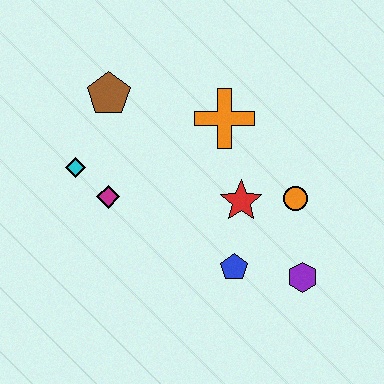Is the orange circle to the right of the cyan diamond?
Yes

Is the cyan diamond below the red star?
No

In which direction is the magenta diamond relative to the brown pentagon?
The magenta diamond is below the brown pentagon.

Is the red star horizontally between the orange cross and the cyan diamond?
No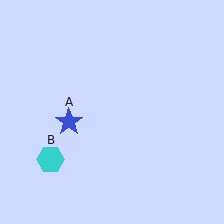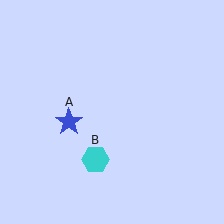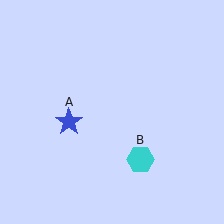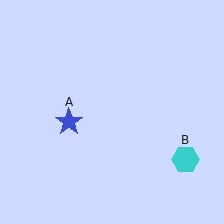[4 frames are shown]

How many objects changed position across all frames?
1 object changed position: cyan hexagon (object B).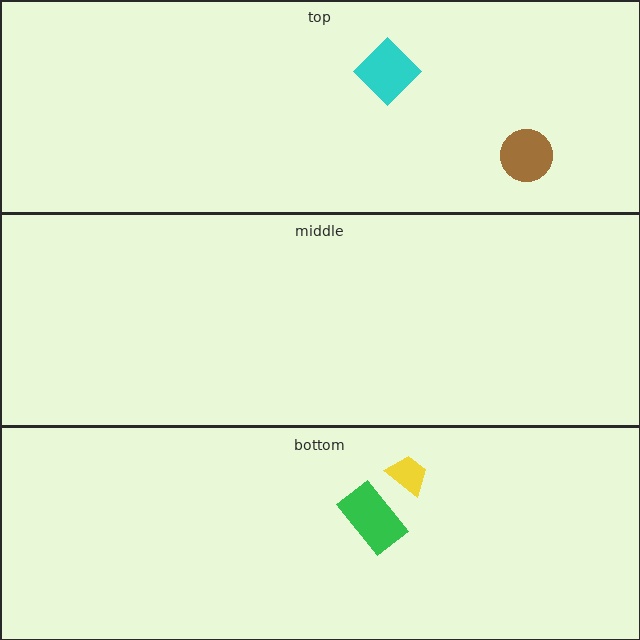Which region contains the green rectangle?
The bottom region.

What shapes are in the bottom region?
The yellow trapezoid, the green rectangle.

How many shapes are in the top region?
2.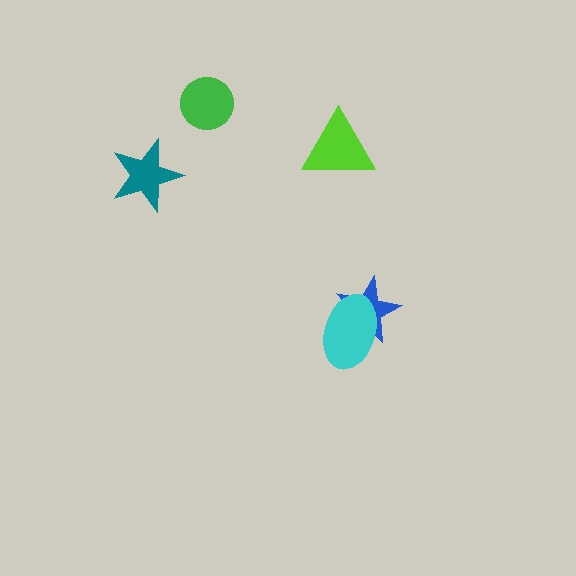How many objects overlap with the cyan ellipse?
1 object overlaps with the cyan ellipse.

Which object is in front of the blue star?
The cyan ellipse is in front of the blue star.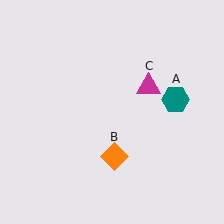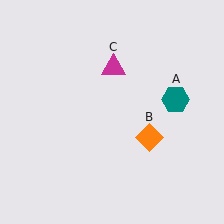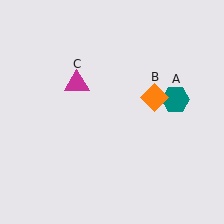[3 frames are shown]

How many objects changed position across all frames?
2 objects changed position: orange diamond (object B), magenta triangle (object C).